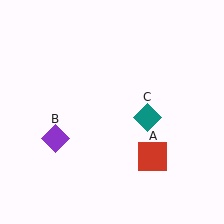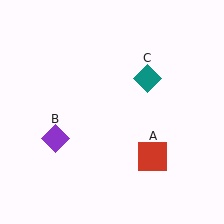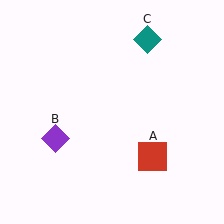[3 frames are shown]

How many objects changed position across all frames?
1 object changed position: teal diamond (object C).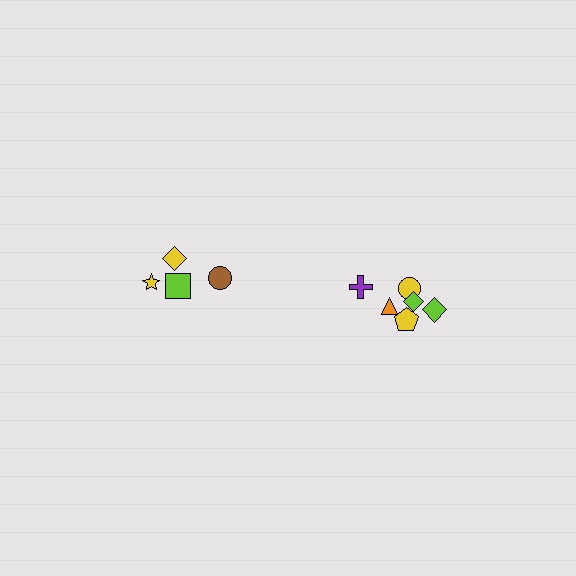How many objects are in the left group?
There are 4 objects.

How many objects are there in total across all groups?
There are 10 objects.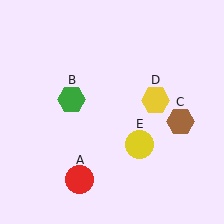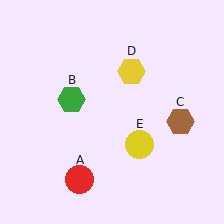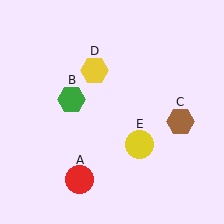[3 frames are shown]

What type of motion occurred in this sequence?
The yellow hexagon (object D) rotated counterclockwise around the center of the scene.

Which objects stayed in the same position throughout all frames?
Red circle (object A) and green hexagon (object B) and brown hexagon (object C) and yellow circle (object E) remained stationary.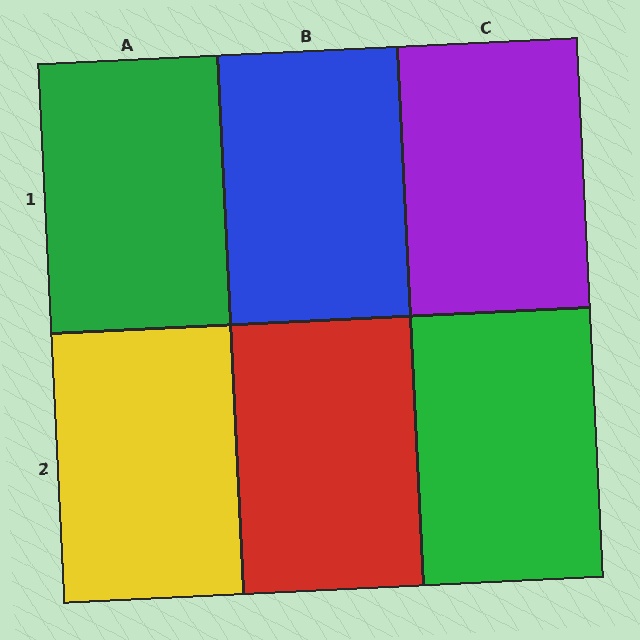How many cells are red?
1 cell is red.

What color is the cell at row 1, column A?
Green.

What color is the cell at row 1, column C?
Purple.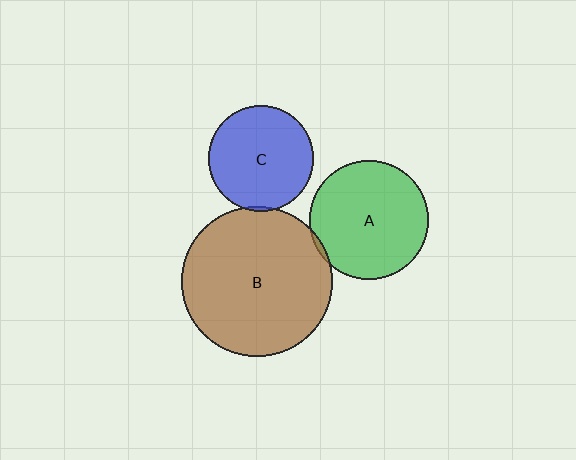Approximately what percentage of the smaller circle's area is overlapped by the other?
Approximately 5%.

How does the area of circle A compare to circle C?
Approximately 1.3 times.